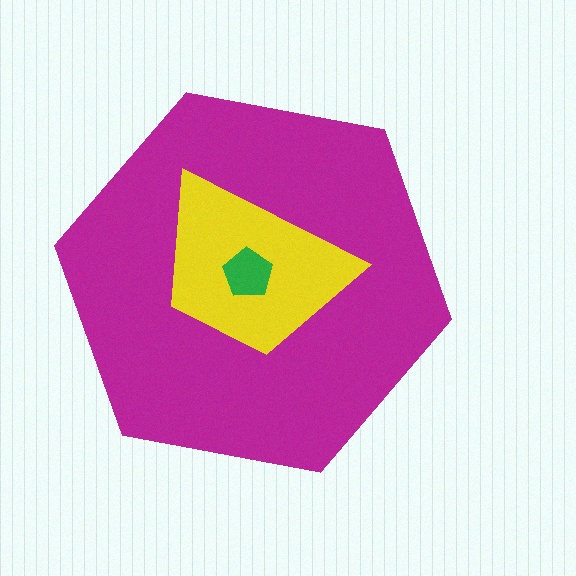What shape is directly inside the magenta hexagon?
The yellow trapezoid.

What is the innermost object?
The green pentagon.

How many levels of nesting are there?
3.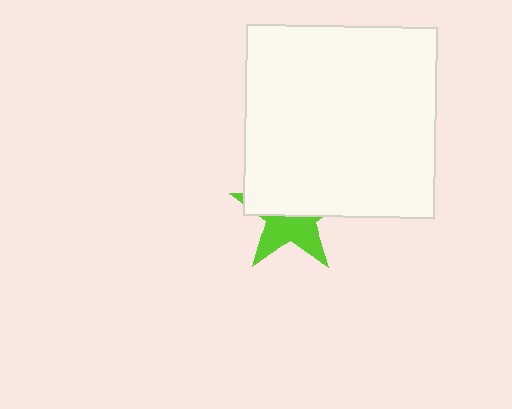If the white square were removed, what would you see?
You would see the complete lime star.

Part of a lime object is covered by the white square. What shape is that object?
It is a star.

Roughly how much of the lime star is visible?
About half of it is visible (roughly 46%).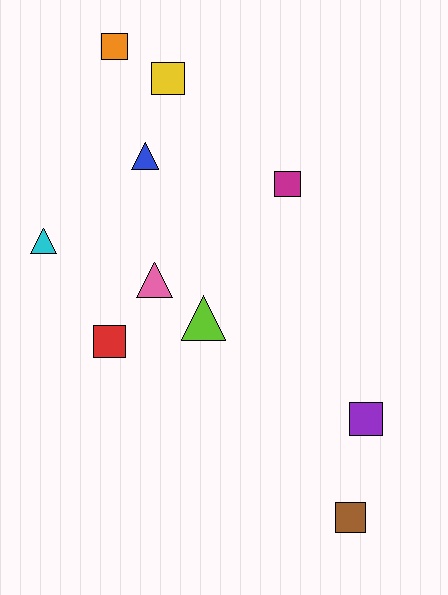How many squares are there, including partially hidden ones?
There are 6 squares.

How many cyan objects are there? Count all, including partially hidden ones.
There is 1 cyan object.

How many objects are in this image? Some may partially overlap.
There are 10 objects.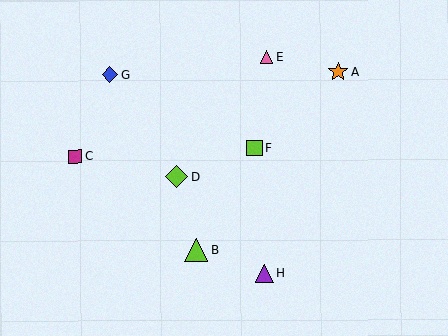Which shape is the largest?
The lime triangle (labeled B) is the largest.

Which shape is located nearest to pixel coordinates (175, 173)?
The lime diamond (labeled D) at (177, 177) is nearest to that location.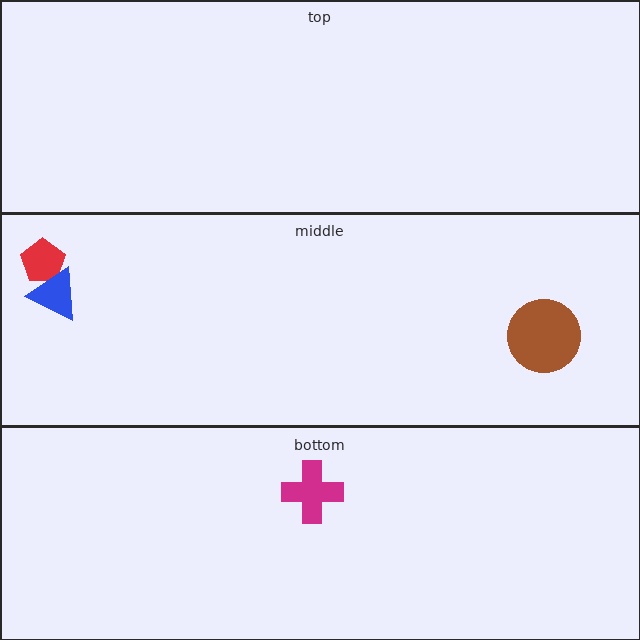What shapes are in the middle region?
The red pentagon, the blue triangle, the brown circle.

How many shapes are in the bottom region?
1.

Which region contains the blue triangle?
The middle region.